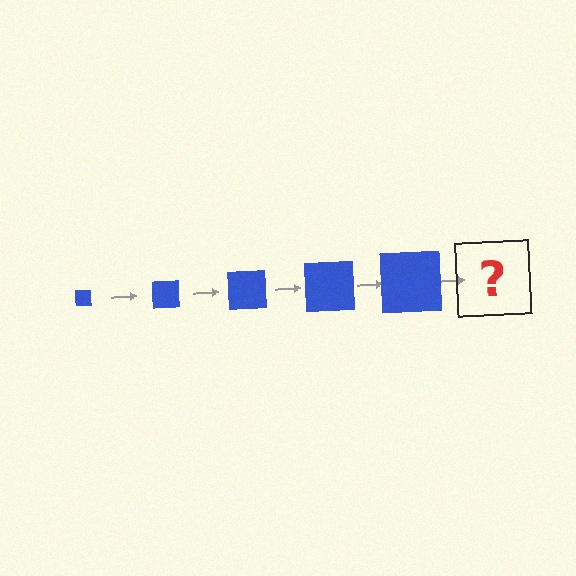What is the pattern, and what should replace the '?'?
The pattern is that the square gets progressively larger each step. The '?' should be a blue square, larger than the previous one.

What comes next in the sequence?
The next element should be a blue square, larger than the previous one.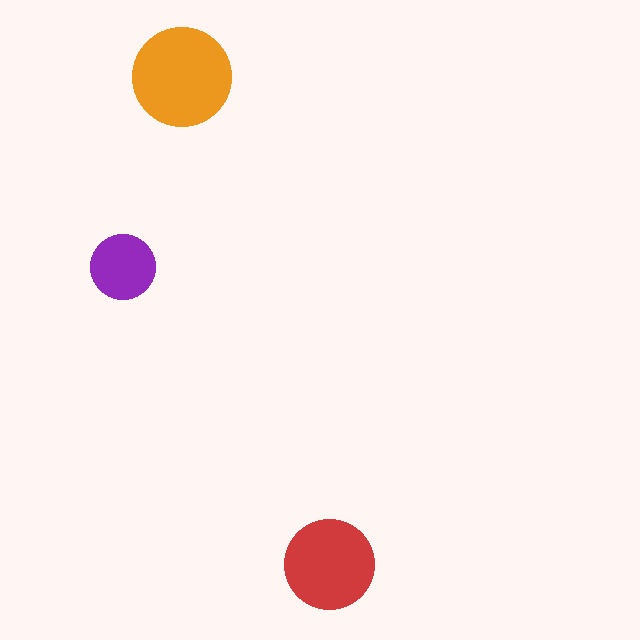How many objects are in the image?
There are 3 objects in the image.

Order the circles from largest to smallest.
the orange one, the red one, the purple one.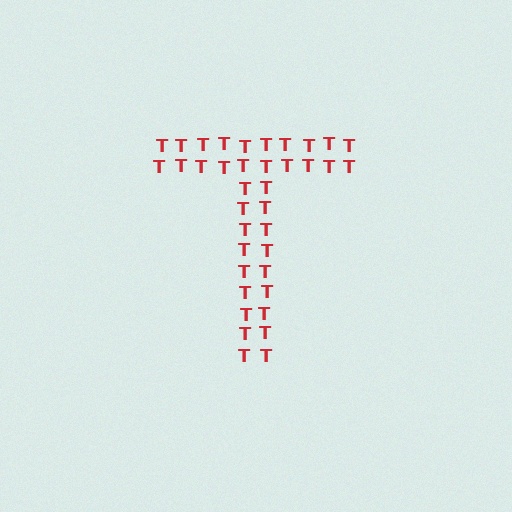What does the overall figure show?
The overall figure shows the letter T.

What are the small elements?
The small elements are letter T's.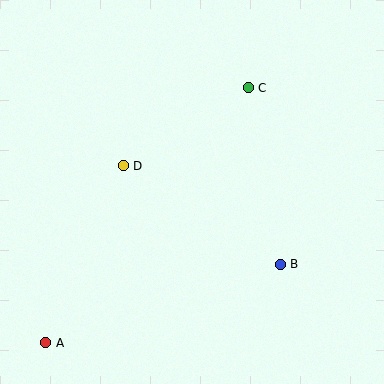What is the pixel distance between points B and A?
The distance between B and A is 247 pixels.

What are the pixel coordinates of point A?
Point A is at (46, 343).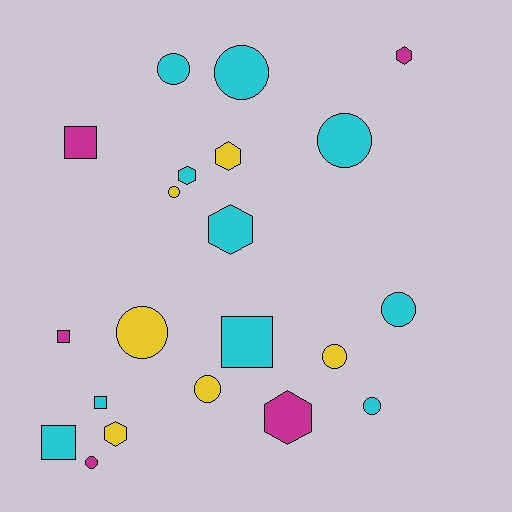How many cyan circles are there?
There are 5 cyan circles.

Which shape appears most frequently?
Circle, with 10 objects.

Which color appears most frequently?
Cyan, with 10 objects.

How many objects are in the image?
There are 21 objects.